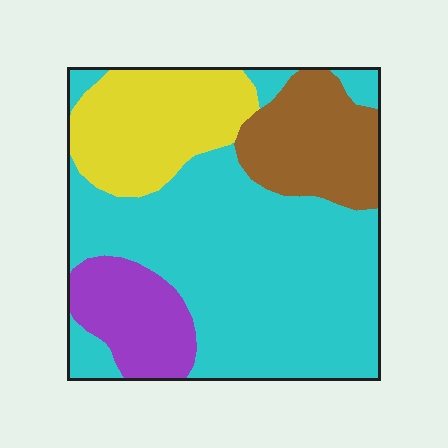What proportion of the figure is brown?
Brown takes up less than a quarter of the figure.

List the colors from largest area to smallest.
From largest to smallest: cyan, yellow, brown, purple.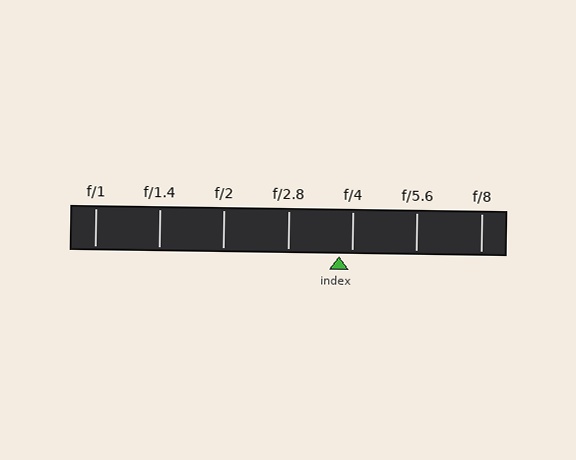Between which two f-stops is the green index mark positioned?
The index mark is between f/2.8 and f/4.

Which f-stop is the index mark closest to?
The index mark is closest to f/4.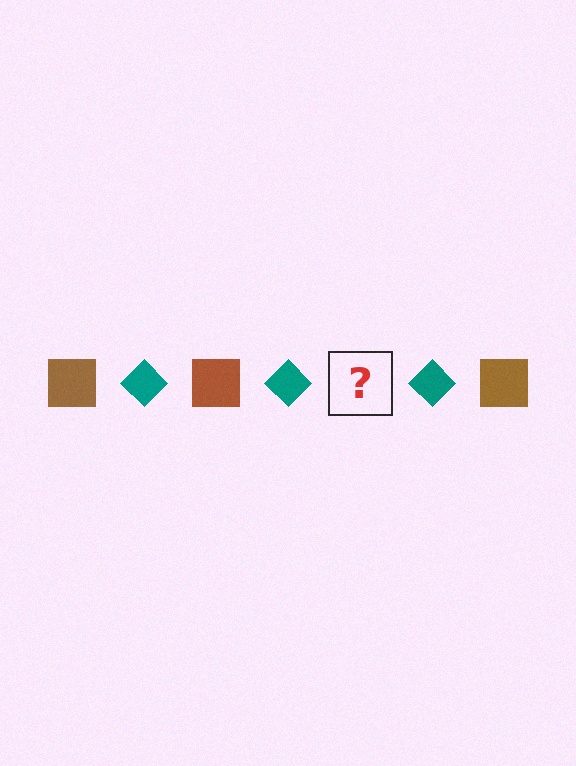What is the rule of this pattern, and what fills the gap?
The rule is that the pattern alternates between brown square and teal diamond. The gap should be filled with a brown square.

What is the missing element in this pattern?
The missing element is a brown square.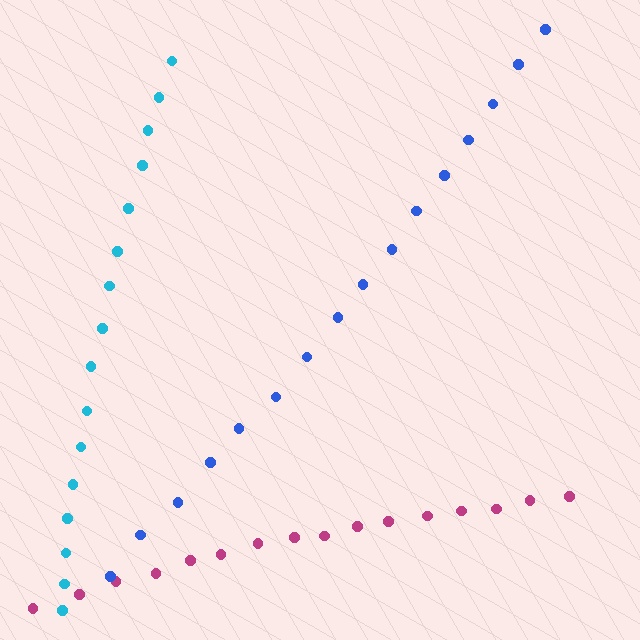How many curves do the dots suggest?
There are 3 distinct paths.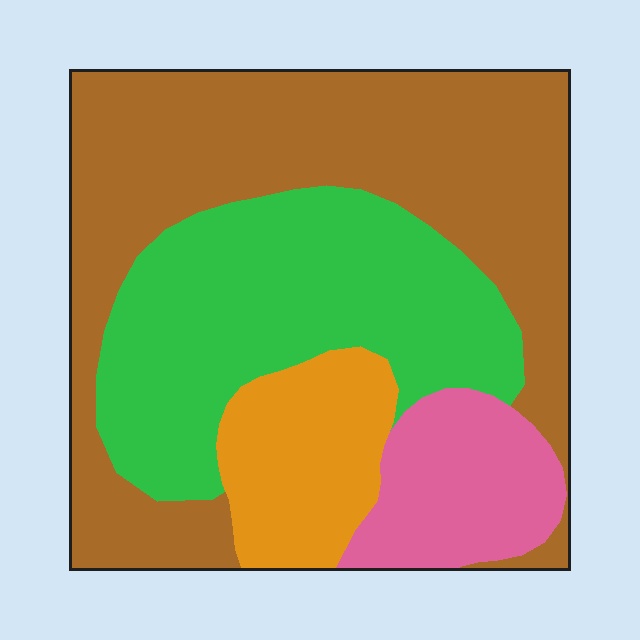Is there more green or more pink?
Green.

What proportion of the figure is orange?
Orange covers roughly 10% of the figure.